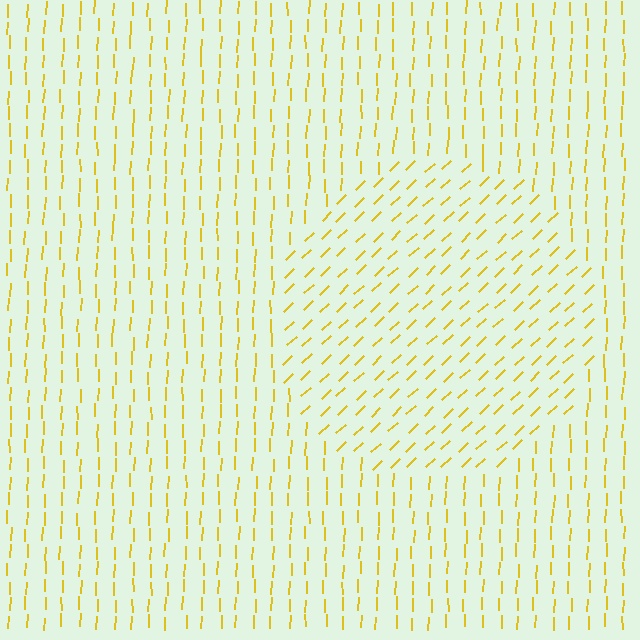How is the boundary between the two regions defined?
The boundary is defined purely by a change in line orientation (approximately 45 degrees difference). All lines are the same color and thickness.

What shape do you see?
I see a circle.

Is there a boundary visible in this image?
Yes, there is a texture boundary formed by a change in line orientation.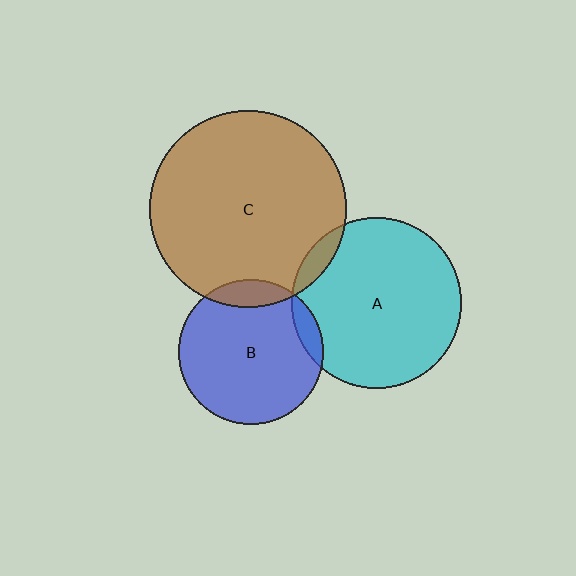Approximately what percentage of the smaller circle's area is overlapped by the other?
Approximately 10%.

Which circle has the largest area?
Circle C (brown).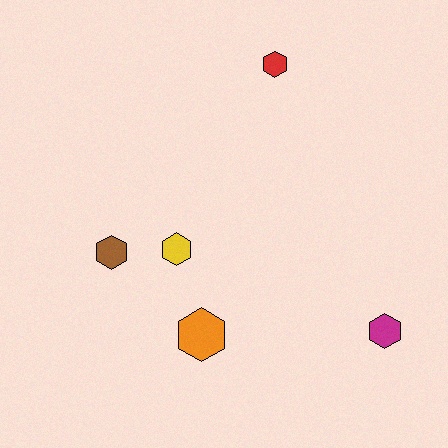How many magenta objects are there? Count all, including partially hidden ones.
There is 1 magenta object.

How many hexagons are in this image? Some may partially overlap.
There are 5 hexagons.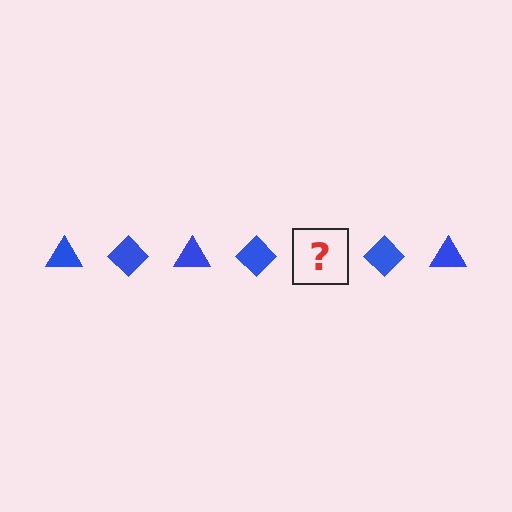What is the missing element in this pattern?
The missing element is a blue triangle.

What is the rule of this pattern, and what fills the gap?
The rule is that the pattern cycles through triangle, diamond shapes in blue. The gap should be filled with a blue triangle.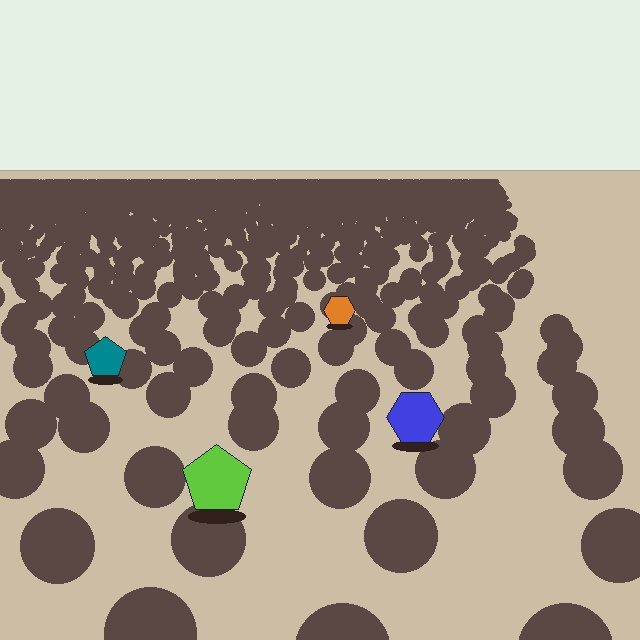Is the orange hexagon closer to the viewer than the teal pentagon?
No. The teal pentagon is closer — you can tell from the texture gradient: the ground texture is coarser near it.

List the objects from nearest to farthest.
From nearest to farthest: the lime pentagon, the blue hexagon, the teal pentagon, the orange hexagon.